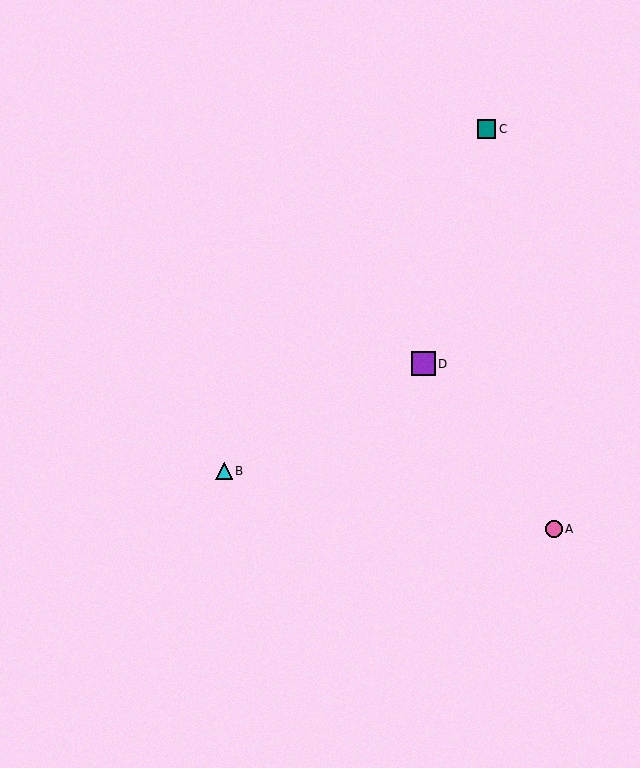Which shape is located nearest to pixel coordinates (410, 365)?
The purple square (labeled D) at (423, 364) is nearest to that location.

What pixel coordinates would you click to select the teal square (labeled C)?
Click at (486, 129) to select the teal square C.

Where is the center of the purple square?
The center of the purple square is at (423, 364).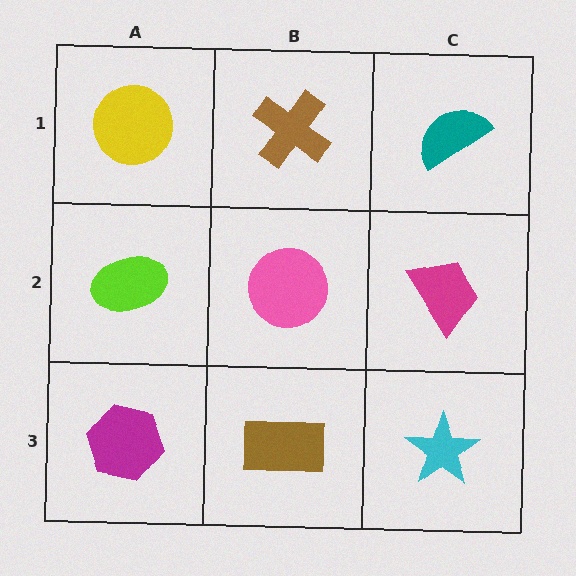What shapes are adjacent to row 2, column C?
A teal semicircle (row 1, column C), a cyan star (row 3, column C), a pink circle (row 2, column B).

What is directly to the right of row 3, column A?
A brown rectangle.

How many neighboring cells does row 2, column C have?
3.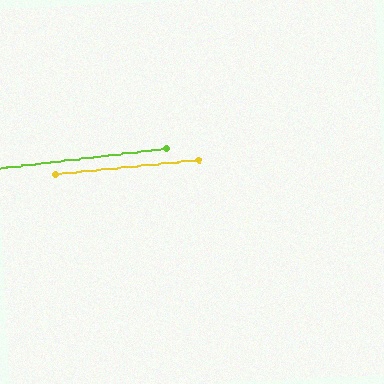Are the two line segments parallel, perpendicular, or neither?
Parallel — their directions differ by only 1.3°.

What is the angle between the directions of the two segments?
Approximately 1 degree.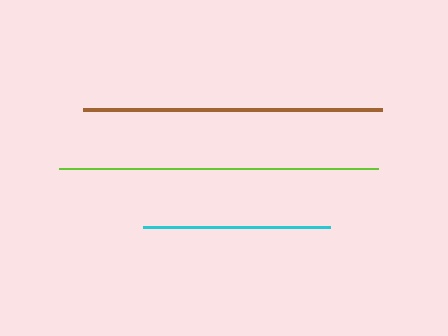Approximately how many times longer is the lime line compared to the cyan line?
The lime line is approximately 1.7 times the length of the cyan line.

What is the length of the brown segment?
The brown segment is approximately 299 pixels long.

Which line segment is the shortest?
The cyan line is the shortest at approximately 188 pixels.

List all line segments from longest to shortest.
From longest to shortest: lime, brown, cyan.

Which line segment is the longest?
The lime line is the longest at approximately 318 pixels.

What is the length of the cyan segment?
The cyan segment is approximately 188 pixels long.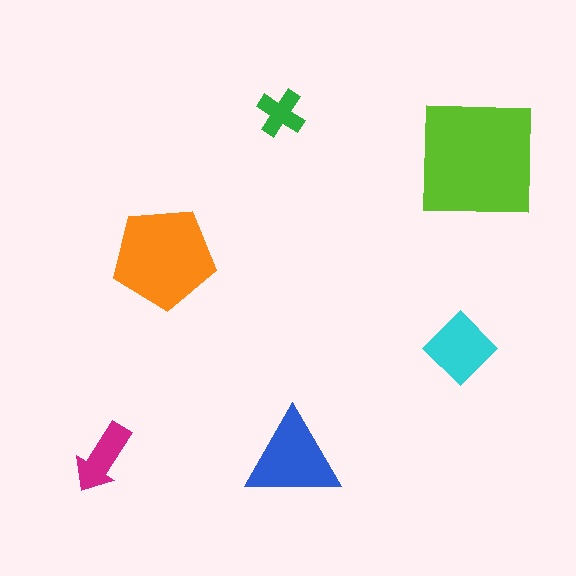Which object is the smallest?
The green cross.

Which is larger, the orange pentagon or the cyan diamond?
The orange pentagon.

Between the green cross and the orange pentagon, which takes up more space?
The orange pentagon.